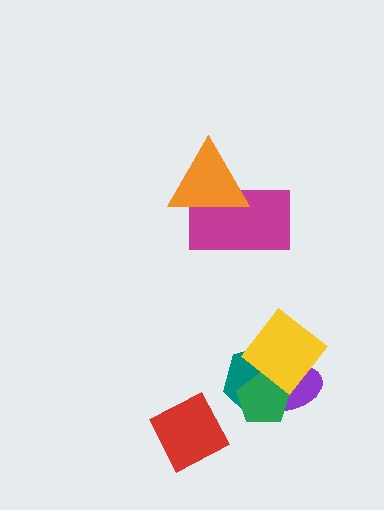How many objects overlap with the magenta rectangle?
1 object overlaps with the magenta rectangle.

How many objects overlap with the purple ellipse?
3 objects overlap with the purple ellipse.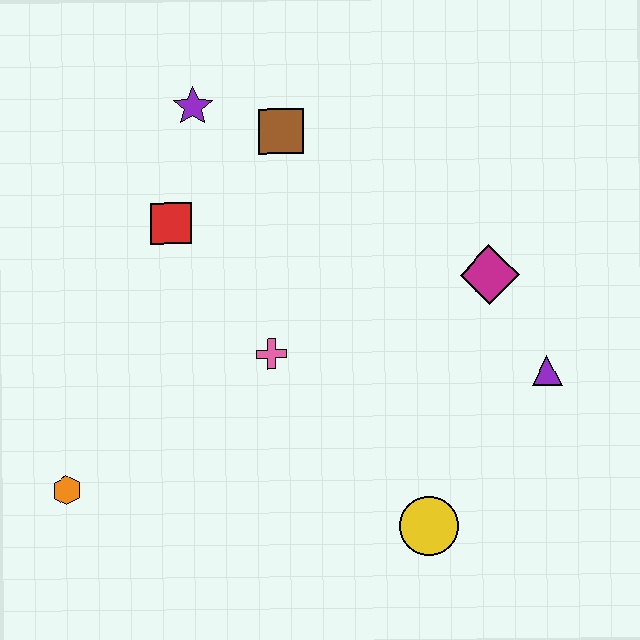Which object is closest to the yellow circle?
The purple triangle is closest to the yellow circle.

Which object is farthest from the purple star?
The yellow circle is farthest from the purple star.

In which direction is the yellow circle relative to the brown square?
The yellow circle is below the brown square.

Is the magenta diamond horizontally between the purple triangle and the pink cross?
Yes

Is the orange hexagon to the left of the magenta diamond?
Yes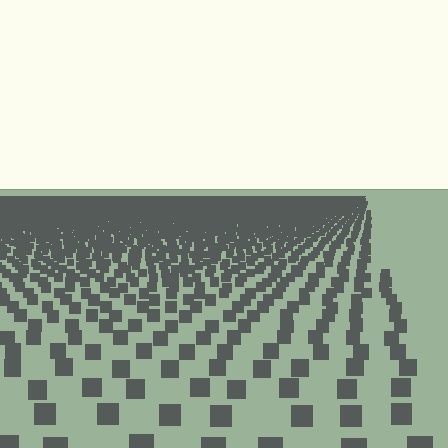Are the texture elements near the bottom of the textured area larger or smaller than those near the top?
Larger. Near the bottom, elements are closer to the viewer and appear at a bigger on-screen size.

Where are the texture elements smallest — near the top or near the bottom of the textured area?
Near the top.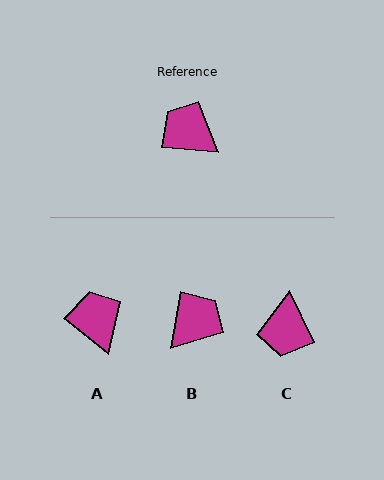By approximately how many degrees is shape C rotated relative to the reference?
Approximately 121 degrees counter-clockwise.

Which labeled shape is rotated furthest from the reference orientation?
C, about 121 degrees away.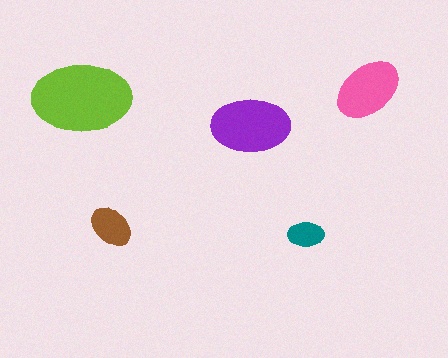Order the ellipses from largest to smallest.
the lime one, the purple one, the pink one, the brown one, the teal one.